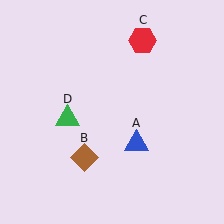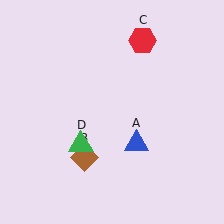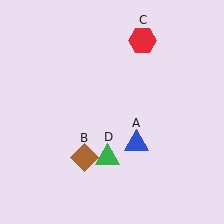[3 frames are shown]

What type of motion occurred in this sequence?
The green triangle (object D) rotated counterclockwise around the center of the scene.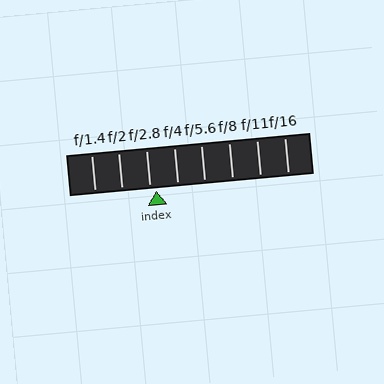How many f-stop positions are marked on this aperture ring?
There are 8 f-stop positions marked.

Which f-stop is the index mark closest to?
The index mark is closest to f/2.8.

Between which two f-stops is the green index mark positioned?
The index mark is between f/2.8 and f/4.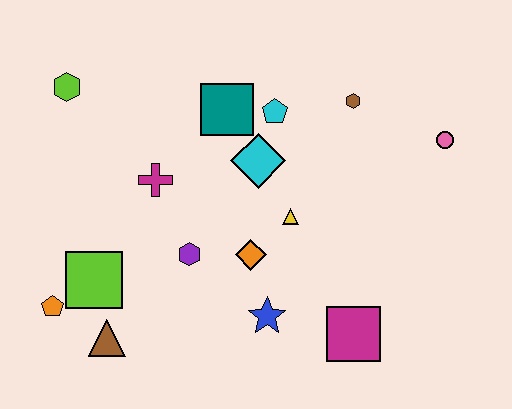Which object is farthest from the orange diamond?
The lime hexagon is farthest from the orange diamond.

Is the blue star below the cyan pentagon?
Yes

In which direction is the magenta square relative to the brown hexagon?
The magenta square is below the brown hexagon.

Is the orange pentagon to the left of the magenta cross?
Yes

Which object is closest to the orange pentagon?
The lime square is closest to the orange pentagon.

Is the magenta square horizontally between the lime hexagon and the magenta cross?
No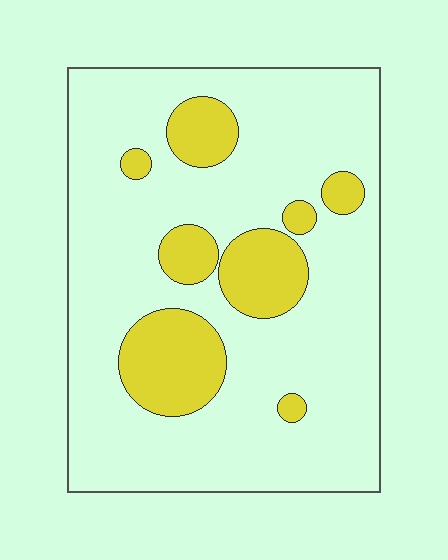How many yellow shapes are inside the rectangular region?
8.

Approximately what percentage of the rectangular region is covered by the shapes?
Approximately 20%.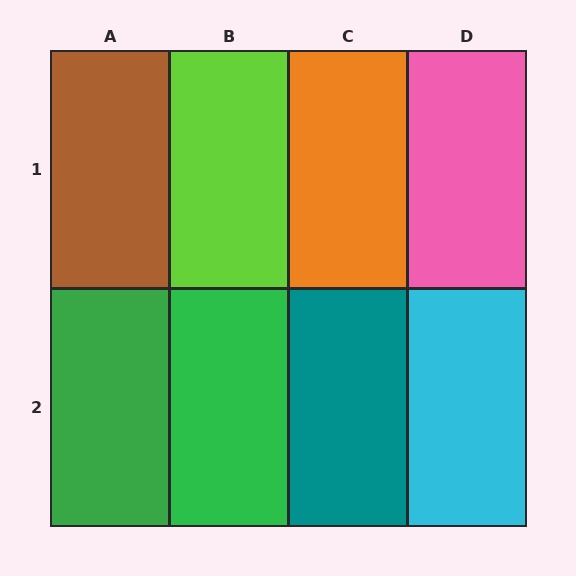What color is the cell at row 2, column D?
Cyan.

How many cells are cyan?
1 cell is cyan.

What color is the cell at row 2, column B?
Green.